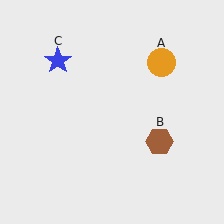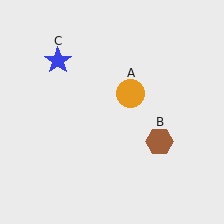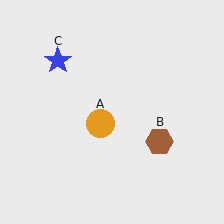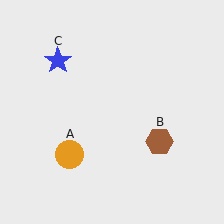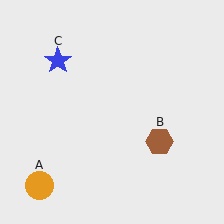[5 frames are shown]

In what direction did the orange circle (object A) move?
The orange circle (object A) moved down and to the left.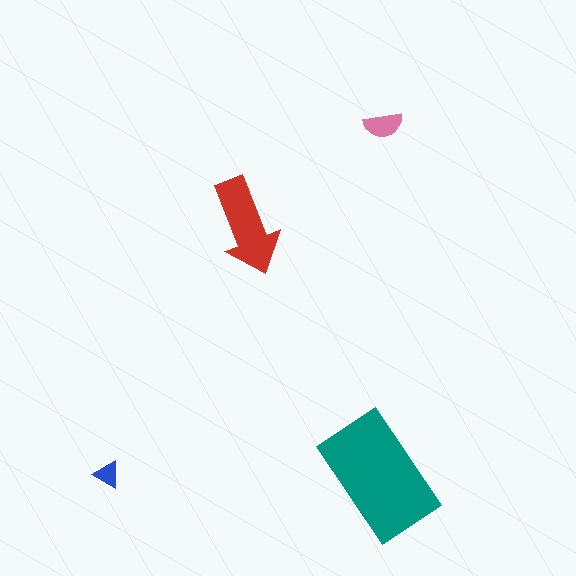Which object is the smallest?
The blue triangle.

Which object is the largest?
The teal rectangle.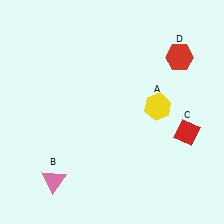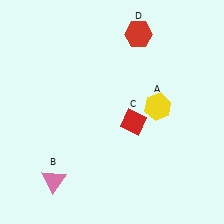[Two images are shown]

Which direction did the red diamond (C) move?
The red diamond (C) moved left.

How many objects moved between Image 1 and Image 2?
2 objects moved between the two images.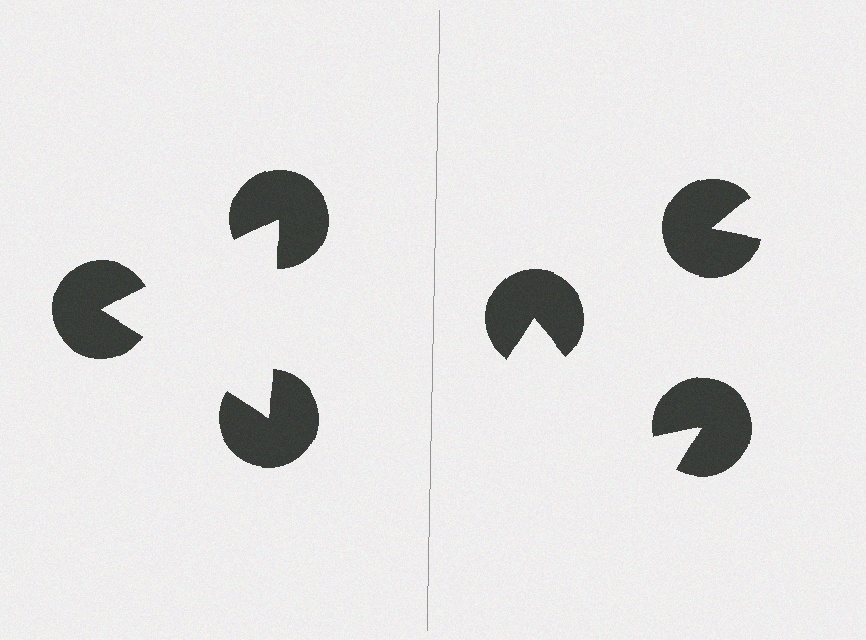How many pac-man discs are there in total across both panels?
6 — 3 on each side.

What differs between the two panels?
The pac-man discs are positioned identically on both sides; only the wedge orientations differ. On the left they align to a triangle; on the right they are misaligned.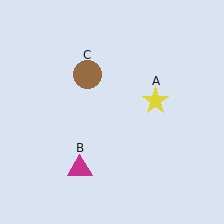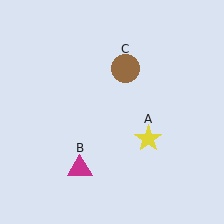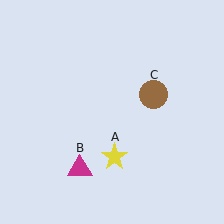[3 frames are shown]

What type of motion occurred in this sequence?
The yellow star (object A), brown circle (object C) rotated clockwise around the center of the scene.